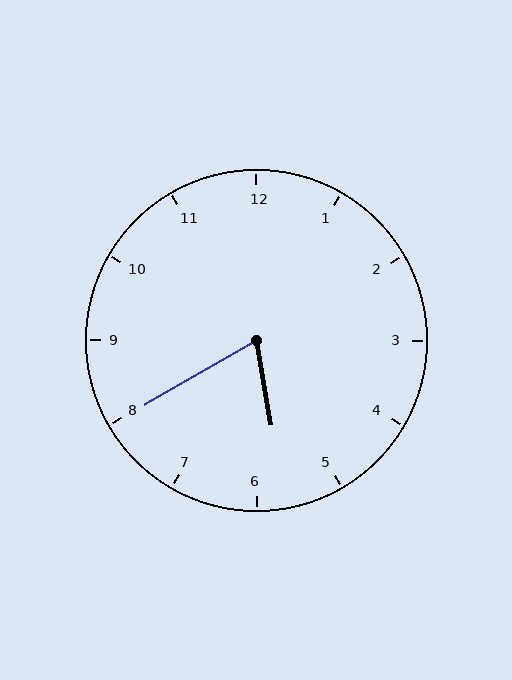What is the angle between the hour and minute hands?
Approximately 70 degrees.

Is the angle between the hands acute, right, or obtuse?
It is acute.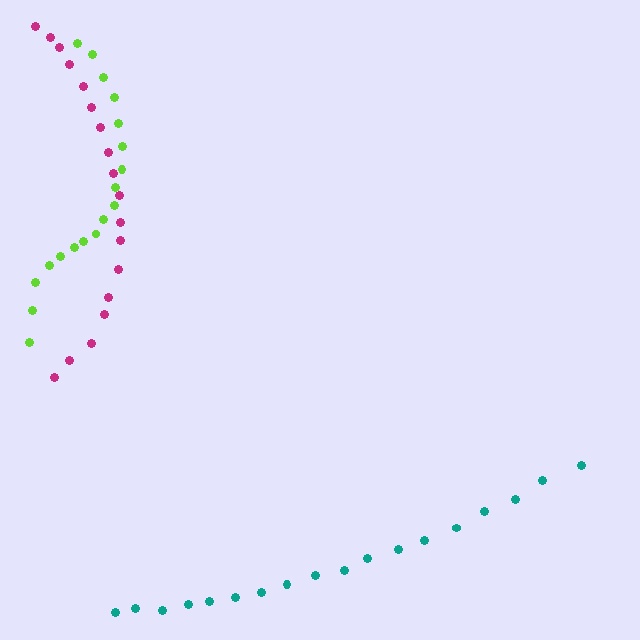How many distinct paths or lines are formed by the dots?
There are 3 distinct paths.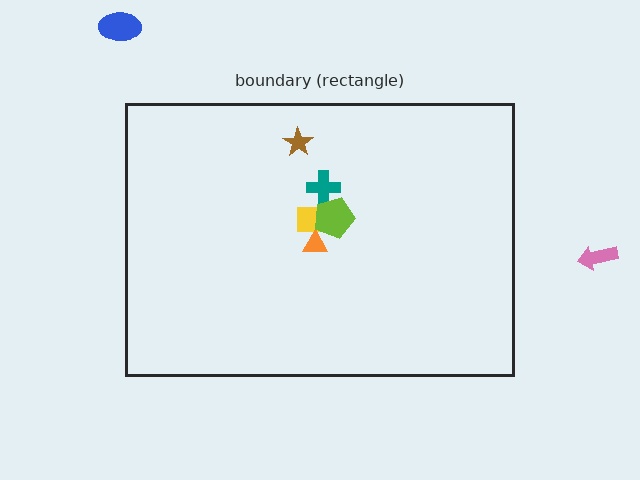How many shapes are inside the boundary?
5 inside, 2 outside.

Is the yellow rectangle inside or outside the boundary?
Inside.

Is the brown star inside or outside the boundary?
Inside.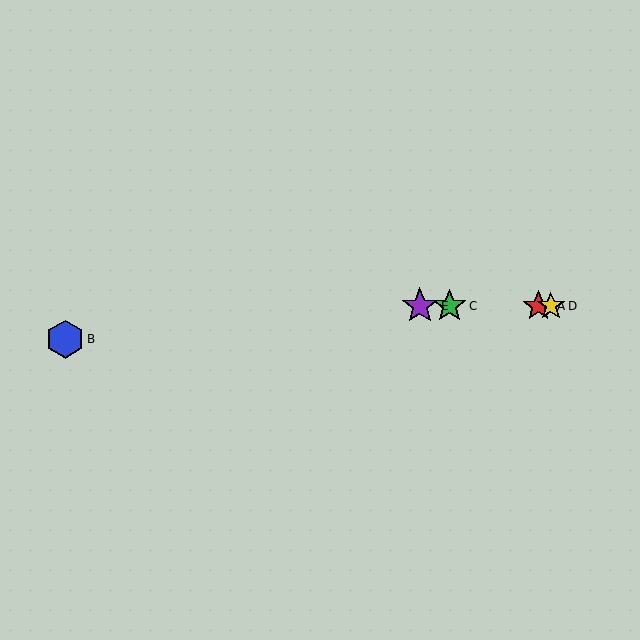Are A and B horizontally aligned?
No, A is at y≈306 and B is at y≈339.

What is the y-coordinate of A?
Object A is at y≈306.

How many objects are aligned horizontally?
4 objects (A, C, D, E) are aligned horizontally.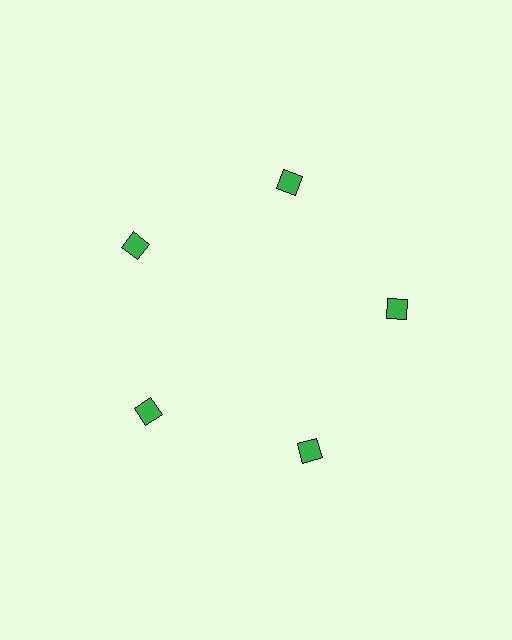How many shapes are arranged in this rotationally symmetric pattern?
There are 5 shapes, arranged in 5 groups of 1.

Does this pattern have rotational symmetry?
Yes, this pattern has 5-fold rotational symmetry. It looks the same after rotating 72 degrees around the center.